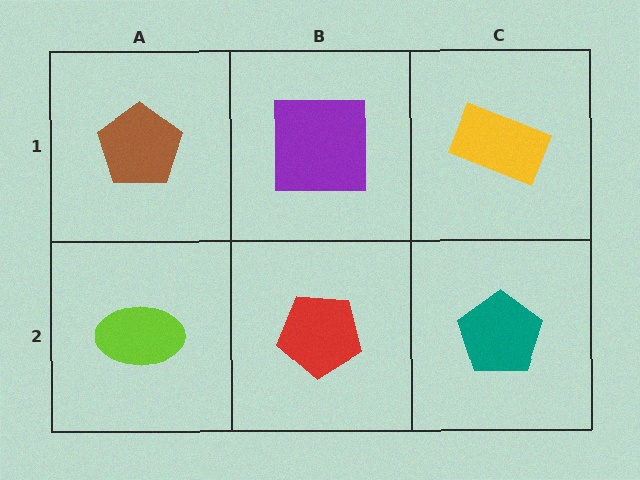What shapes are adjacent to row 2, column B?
A purple square (row 1, column B), a lime ellipse (row 2, column A), a teal pentagon (row 2, column C).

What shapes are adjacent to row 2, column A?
A brown pentagon (row 1, column A), a red pentagon (row 2, column B).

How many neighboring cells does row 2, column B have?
3.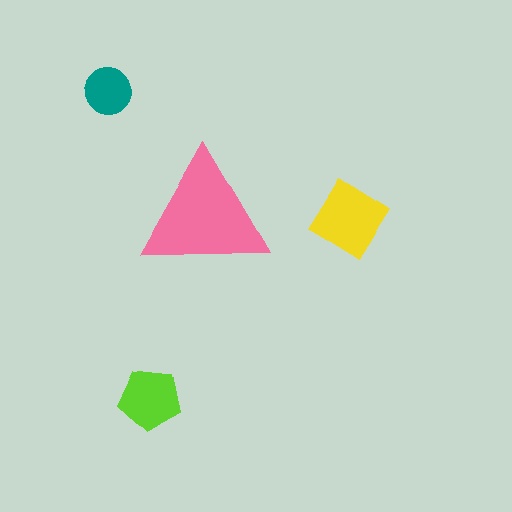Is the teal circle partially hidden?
No, the teal circle is fully visible.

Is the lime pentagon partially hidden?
No, the lime pentagon is fully visible.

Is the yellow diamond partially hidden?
No, the yellow diamond is fully visible.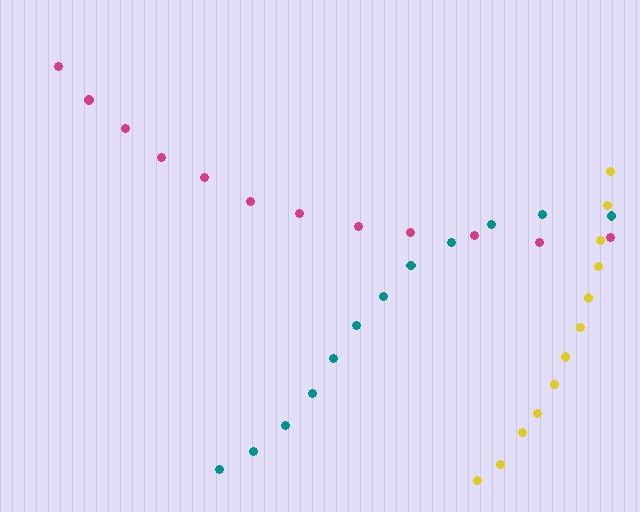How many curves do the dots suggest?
There are 3 distinct paths.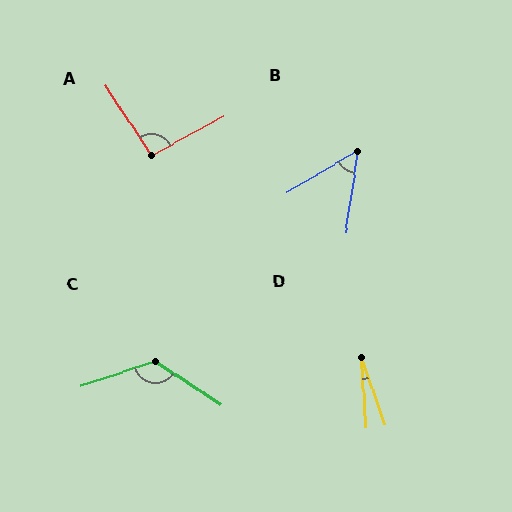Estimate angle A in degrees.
Approximately 95 degrees.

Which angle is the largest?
C, at approximately 128 degrees.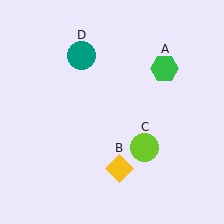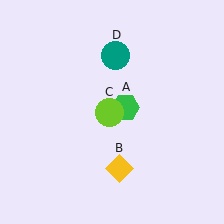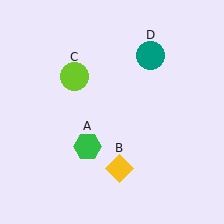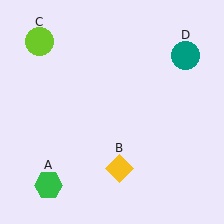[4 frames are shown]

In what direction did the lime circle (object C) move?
The lime circle (object C) moved up and to the left.